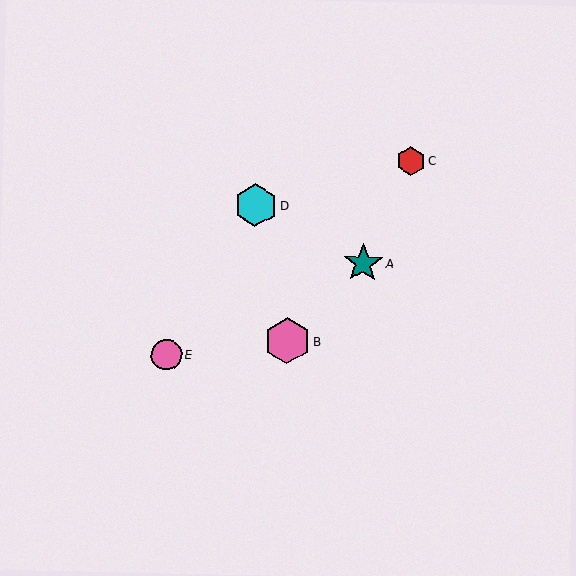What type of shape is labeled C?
Shape C is a red hexagon.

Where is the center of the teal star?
The center of the teal star is at (363, 263).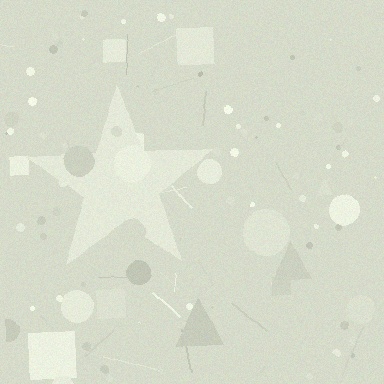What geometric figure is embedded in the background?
A star is embedded in the background.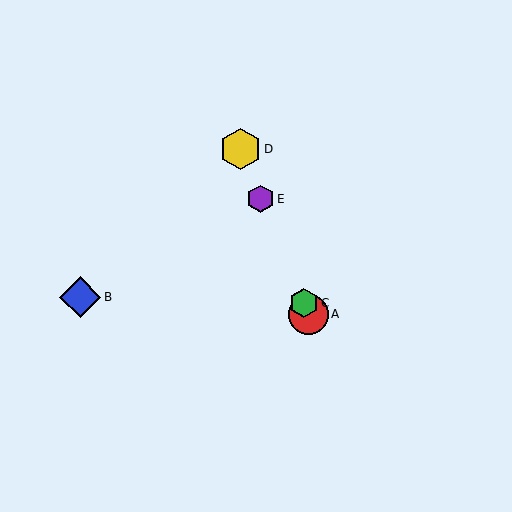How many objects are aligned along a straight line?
4 objects (A, C, D, E) are aligned along a straight line.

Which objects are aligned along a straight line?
Objects A, C, D, E are aligned along a straight line.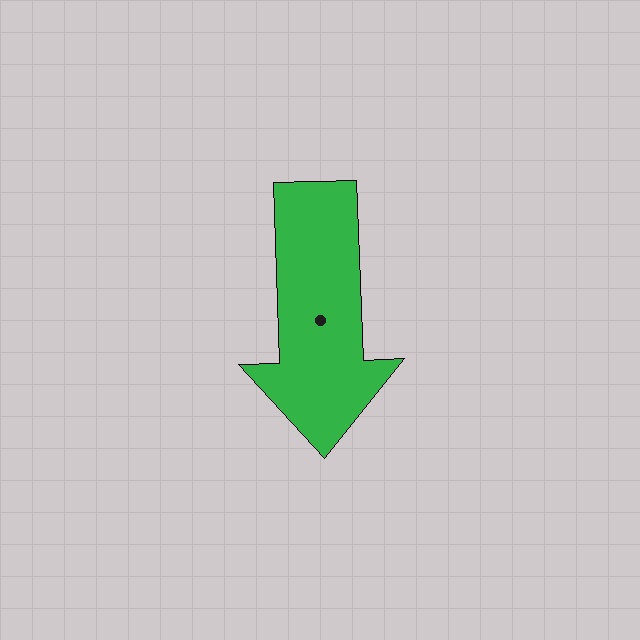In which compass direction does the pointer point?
South.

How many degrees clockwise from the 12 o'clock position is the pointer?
Approximately 178 degrees.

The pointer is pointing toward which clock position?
Roughly 6 o'clock.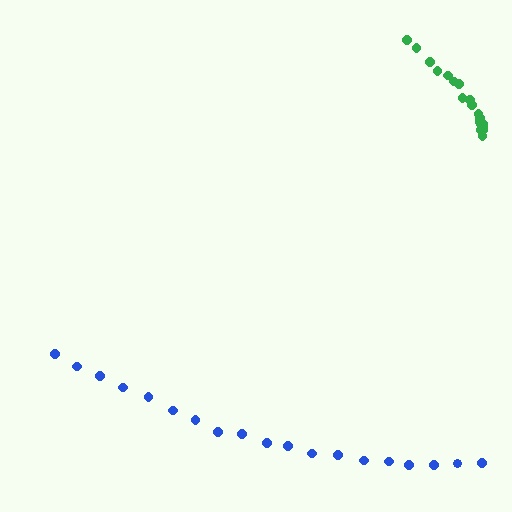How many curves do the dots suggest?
There are 2 distinct paths.